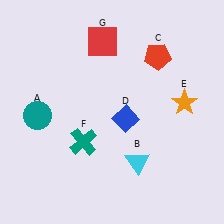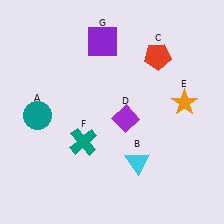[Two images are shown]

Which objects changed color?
D changed from blue to purple. G changed from red to purple.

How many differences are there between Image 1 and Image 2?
There are 2 differences between the two images.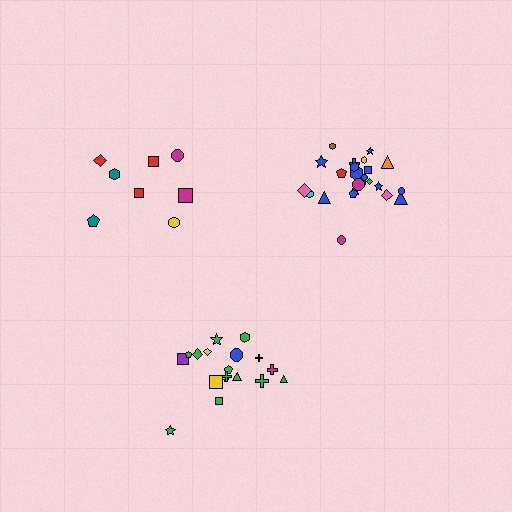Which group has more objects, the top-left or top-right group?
The top-right group.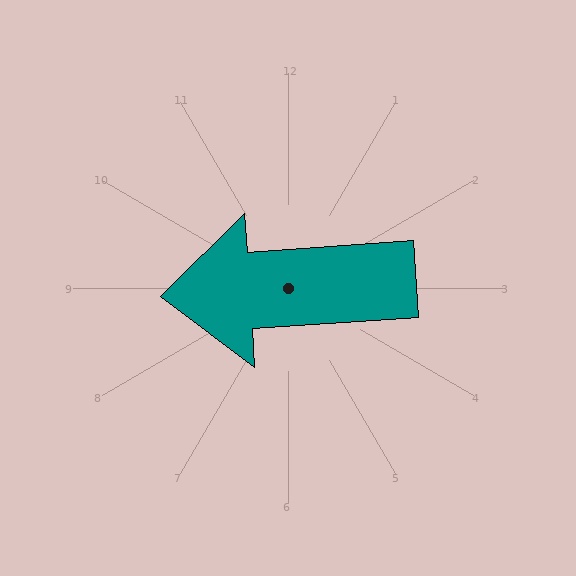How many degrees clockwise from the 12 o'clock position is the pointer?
Approximately 266 degrees.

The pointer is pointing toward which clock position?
Roughly 9 o'clock.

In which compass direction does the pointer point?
West.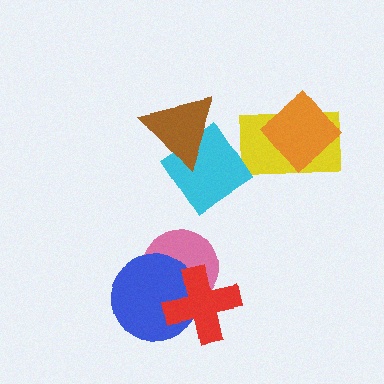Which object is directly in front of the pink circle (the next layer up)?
The blue circle is directly in front of the pink circle.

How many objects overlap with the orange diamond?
1 object overlaps with the orange diamond.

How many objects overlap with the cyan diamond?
1 object overlaps with the cyan diamond.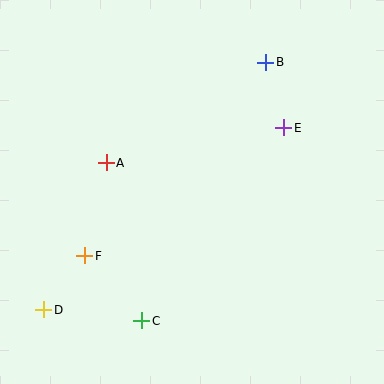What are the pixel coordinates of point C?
Point C is at (142, 321).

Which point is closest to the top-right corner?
Point B is closest to the top-right corner.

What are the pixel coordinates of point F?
Point F is at (85, 256).